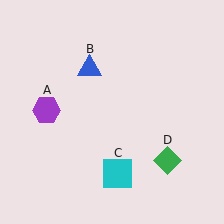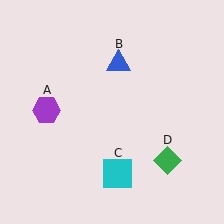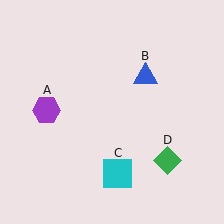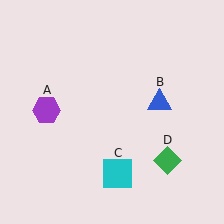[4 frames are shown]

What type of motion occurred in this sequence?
The blue triangle (object B) rotated clockwise around the center of the scene.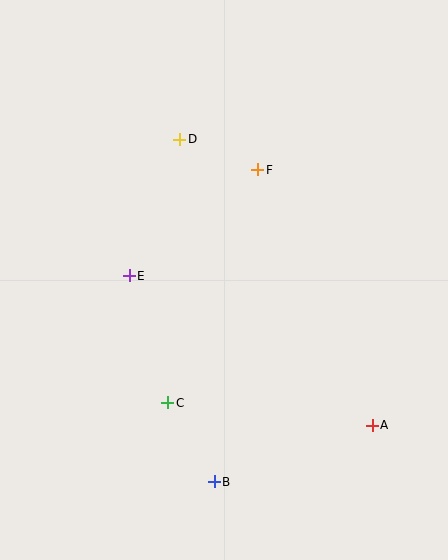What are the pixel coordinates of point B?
Point B is at (214, 482).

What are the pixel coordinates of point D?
Point D is at (180, 139).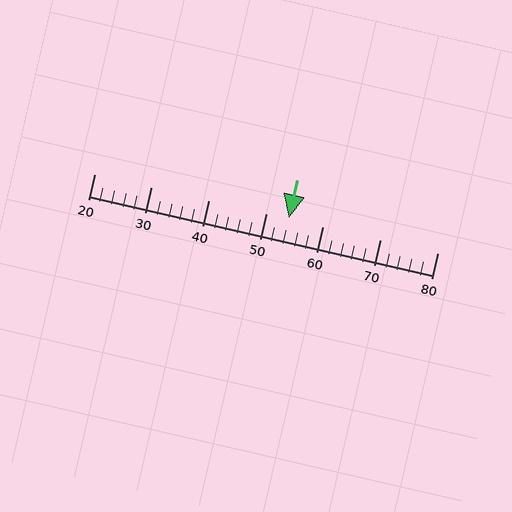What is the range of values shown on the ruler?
The ruler shows values from 20 to 80.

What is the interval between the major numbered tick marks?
The major tick marks are spaced 10 units apart.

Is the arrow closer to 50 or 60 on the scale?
The arrow is closer to 50.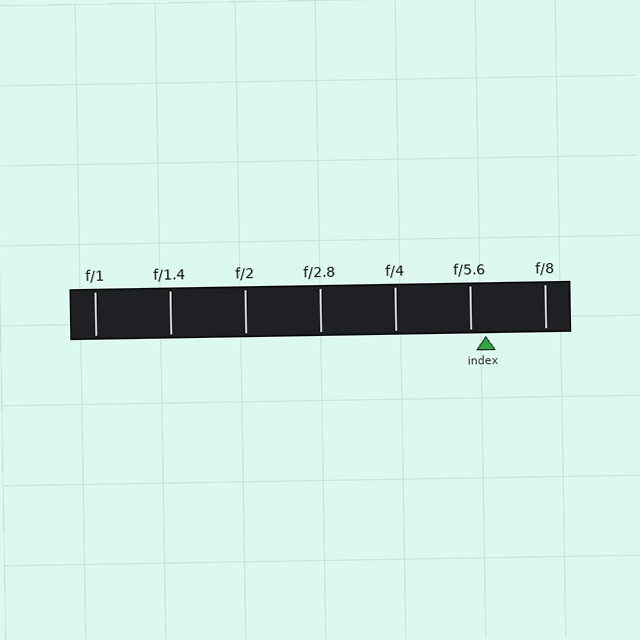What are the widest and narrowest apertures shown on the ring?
The widest aperture shown is f/1 and the narrowest is f/8.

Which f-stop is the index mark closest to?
The index mark is closest to f/5.6.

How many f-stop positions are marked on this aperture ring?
There are 7 f-stop positions marked.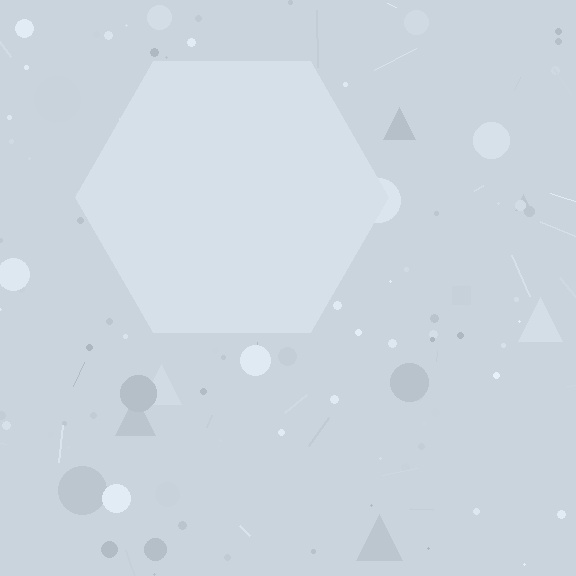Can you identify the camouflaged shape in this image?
The camouflaged shape is a hexagon.